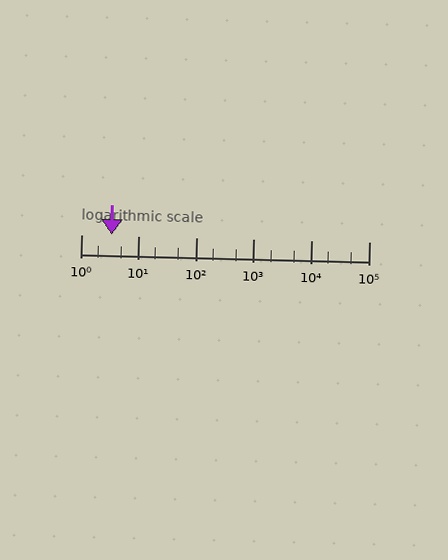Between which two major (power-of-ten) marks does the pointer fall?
The pointer is between 1 and 10.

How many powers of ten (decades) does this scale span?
The scale spans 5 decades, from 1 to 100000.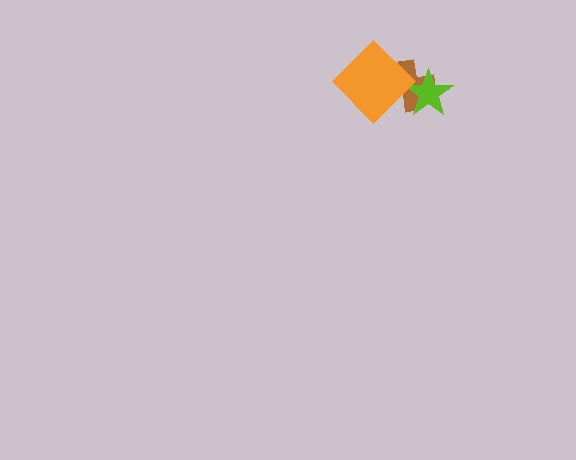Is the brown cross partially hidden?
Yes, it is partially covered by another shape.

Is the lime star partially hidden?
Yes, it is partially covered by another shape.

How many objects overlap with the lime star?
2 objects overlap with the lime star.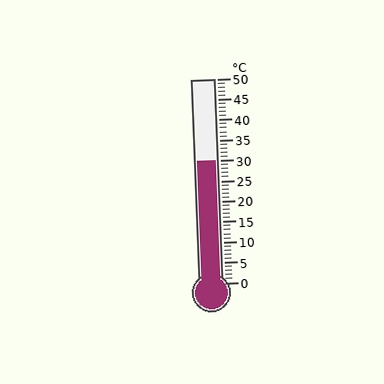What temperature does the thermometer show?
The thermometer shows approximately 30°C.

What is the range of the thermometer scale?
The thermometer scale ranges from 0°C to 50°C.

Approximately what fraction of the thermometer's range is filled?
The thermometer is filled to approximately 60% of its range.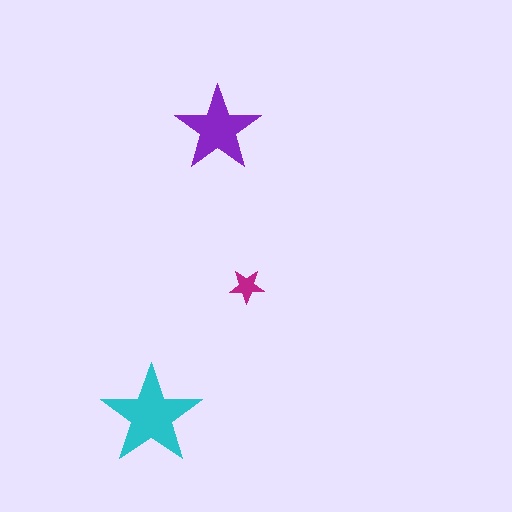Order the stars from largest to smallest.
the cyan one, the purple one, the magenta one.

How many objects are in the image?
There are 3 objects in the image.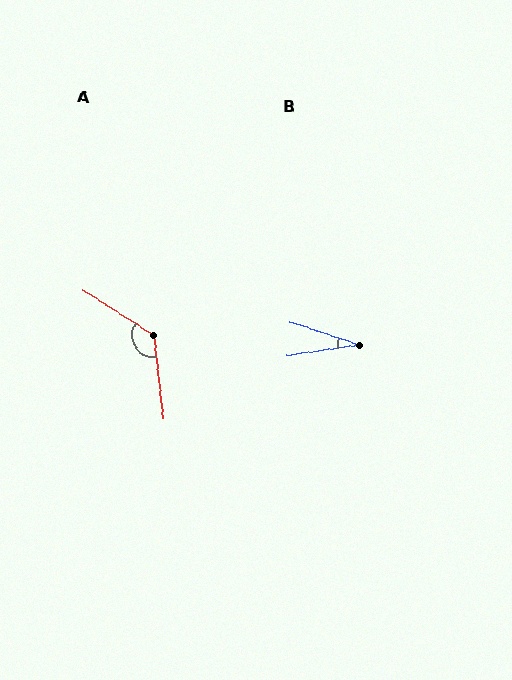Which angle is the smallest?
B, at approximately 27 degrees.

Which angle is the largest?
A, at approximately 129 degrees.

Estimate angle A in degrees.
Approximately 129 degrees.